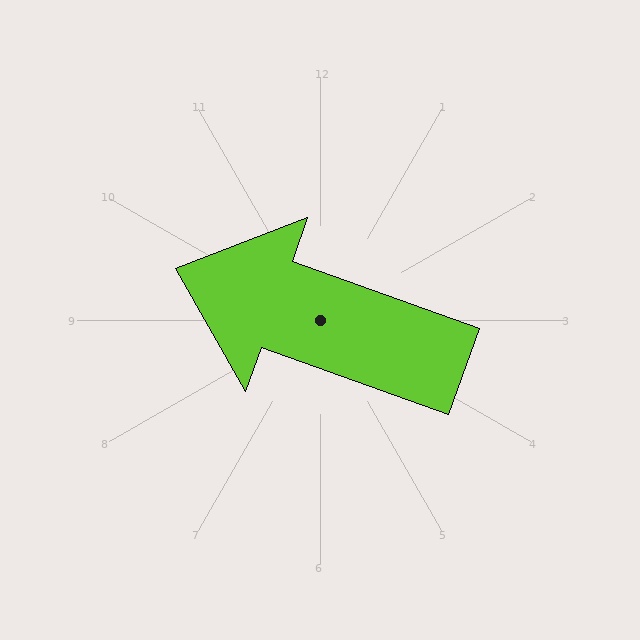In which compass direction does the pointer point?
West.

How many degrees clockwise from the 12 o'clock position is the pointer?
Approximately 290 degrees.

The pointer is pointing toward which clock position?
Roughly 10 o'clock.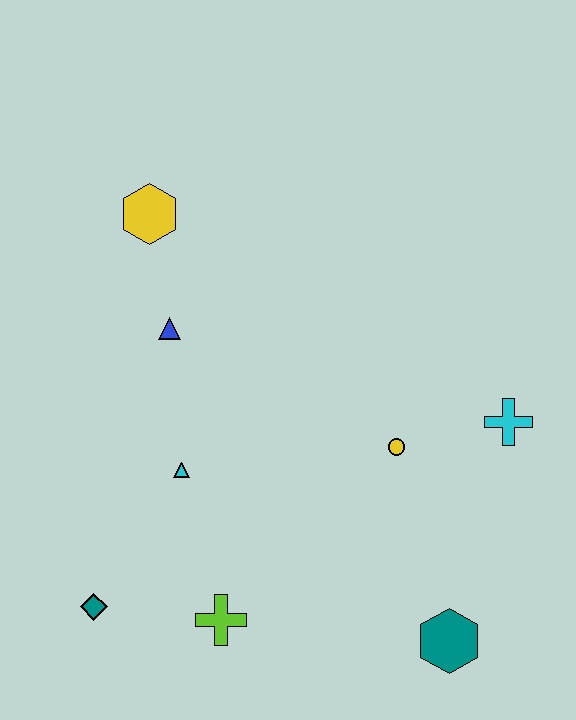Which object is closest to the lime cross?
The teal diamond is closest to the lime cross.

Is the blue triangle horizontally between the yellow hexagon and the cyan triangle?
Yes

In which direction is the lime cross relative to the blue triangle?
The lime cross is below the blue triangle.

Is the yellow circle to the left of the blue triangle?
No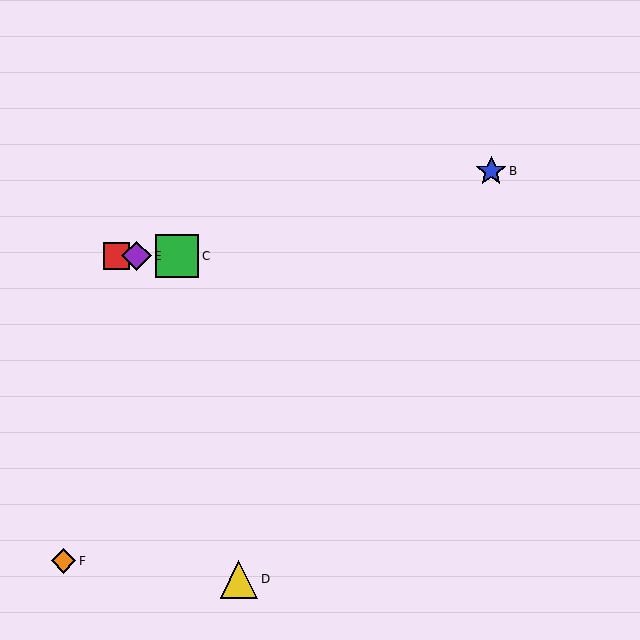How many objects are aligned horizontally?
3 objects (A, C, E) are aligned horizontally.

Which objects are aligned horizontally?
Objects A, C, E are aligned horizontally.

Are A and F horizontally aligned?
No, A is at y≈256 and F is at y≈561.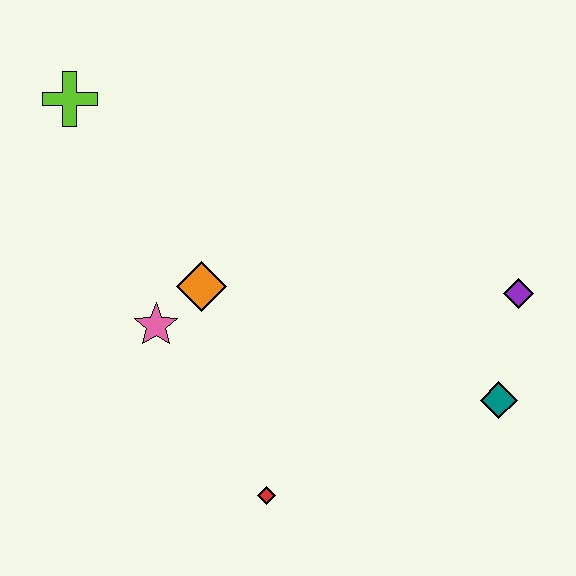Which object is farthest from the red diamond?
The lime cross is farthest from the red diamond.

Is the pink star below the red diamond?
No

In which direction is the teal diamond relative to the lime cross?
The teal diamond is to the right of the lime cross.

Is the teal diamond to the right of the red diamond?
Yes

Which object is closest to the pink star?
The orange diamond is closest to the pink star.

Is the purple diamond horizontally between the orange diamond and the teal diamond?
No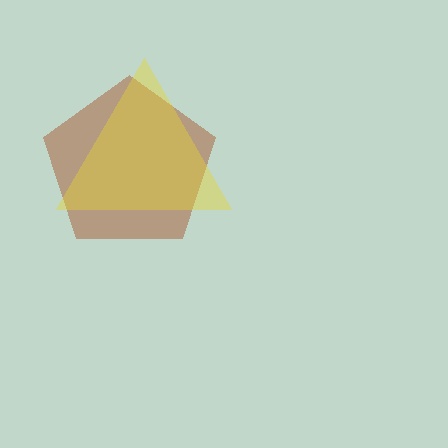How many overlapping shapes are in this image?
There are 2 overlapping shapes in the image.